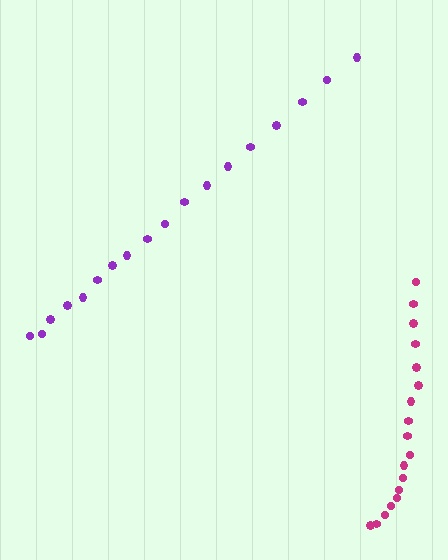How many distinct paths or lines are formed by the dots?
There are 2 distinct paths.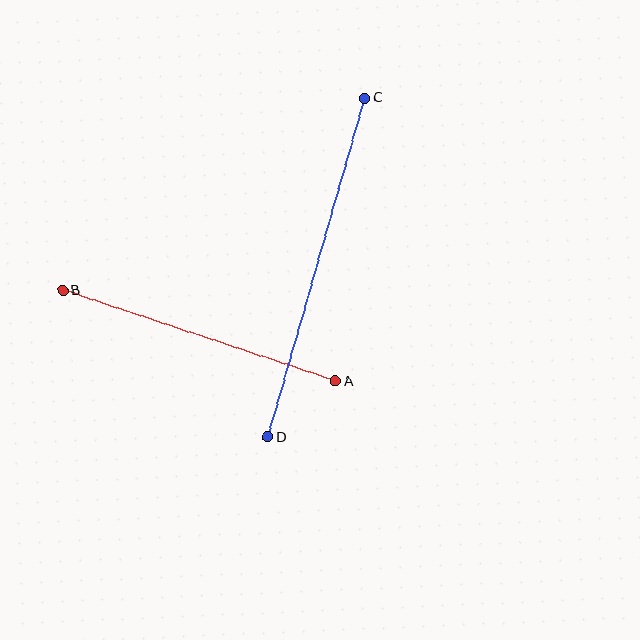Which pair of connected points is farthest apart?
Points C and D are farthest apart.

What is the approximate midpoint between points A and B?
The midpoint is at approximately (199, 336) pixels.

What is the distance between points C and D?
The distance is approximately 352 pixels.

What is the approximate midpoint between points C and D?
The midpoint is at approximately (316, 268) pixels.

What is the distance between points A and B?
The distance is approximately 287 pixels.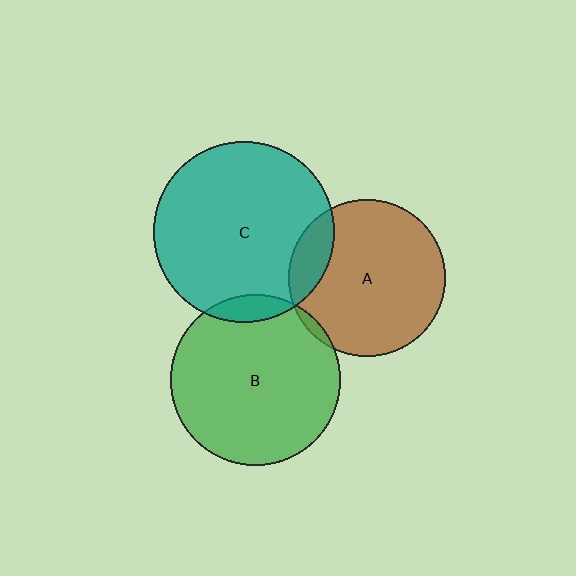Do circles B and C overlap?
Yes.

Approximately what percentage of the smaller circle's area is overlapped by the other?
Approximately 10%.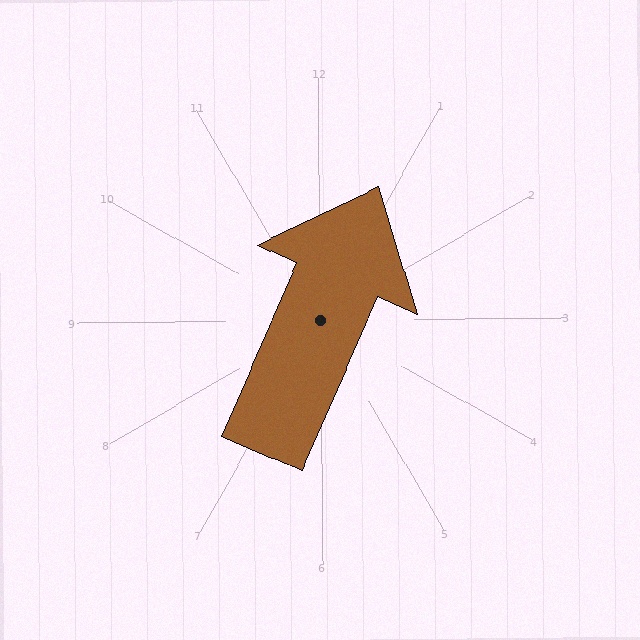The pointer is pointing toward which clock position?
Roughly 1 o'clock.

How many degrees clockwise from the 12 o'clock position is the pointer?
Approximately 24 degrees.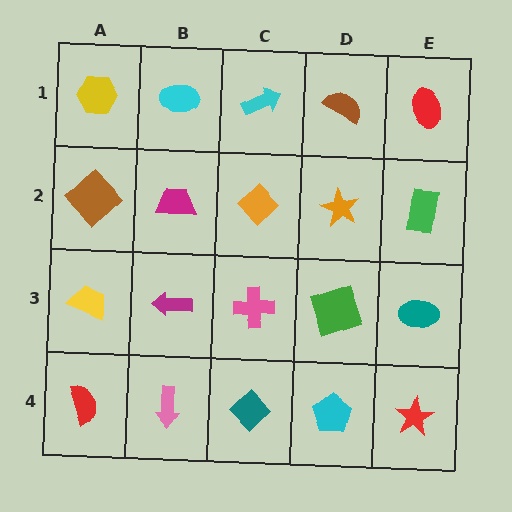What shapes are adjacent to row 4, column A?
A yellow trapezoid (row 3, column A), a pink arrow (row 4, column B).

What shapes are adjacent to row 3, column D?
An orange star (row 2, column D), a cyan pentagon (row 4, column D), a pink cross (row 3, column C), a teal ellipse (row 3, column E).